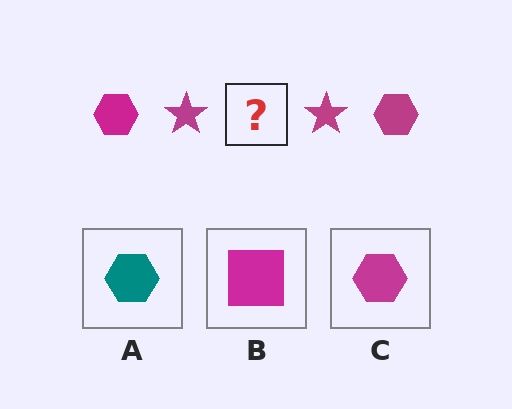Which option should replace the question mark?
Option C.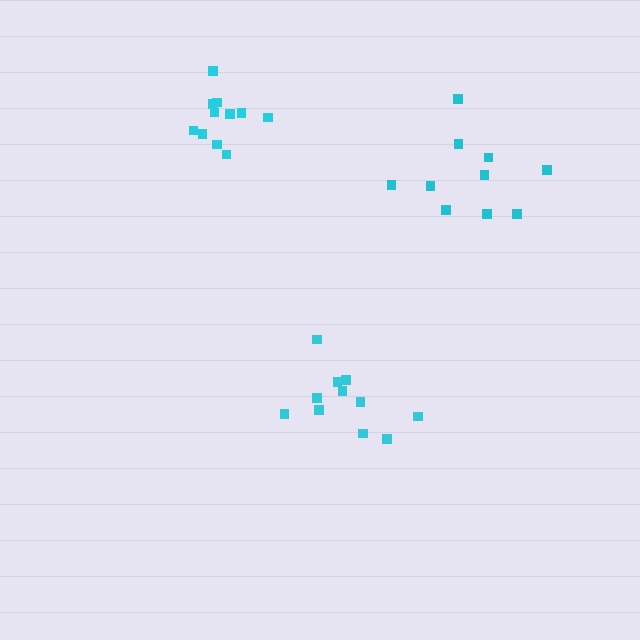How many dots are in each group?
Group 1: 10 dots, Group 2: 11 dots, Group 3: 11 dots (32 total).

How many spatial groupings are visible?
There are 3 spatial groupings.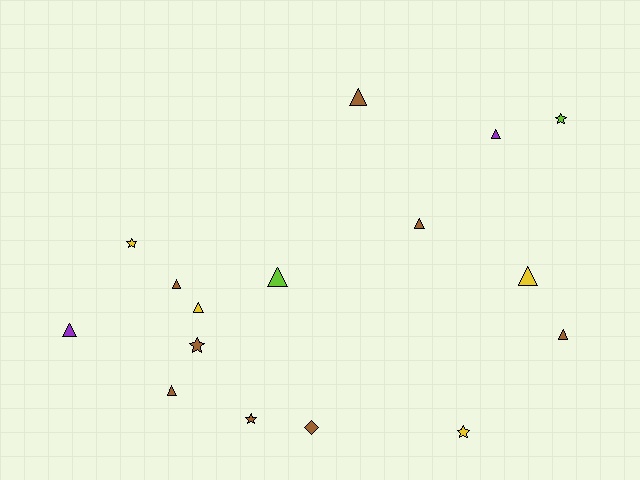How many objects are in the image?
There are 16 objects.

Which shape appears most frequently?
Triangle, with 10 objects.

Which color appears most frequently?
Brown, with 8 objects.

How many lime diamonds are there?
There are no lime diamonds.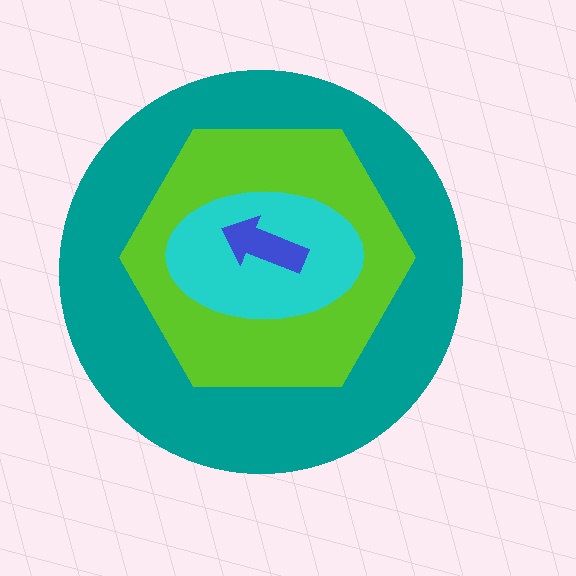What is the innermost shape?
The blue arrow.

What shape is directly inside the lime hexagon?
The cyan ellipse.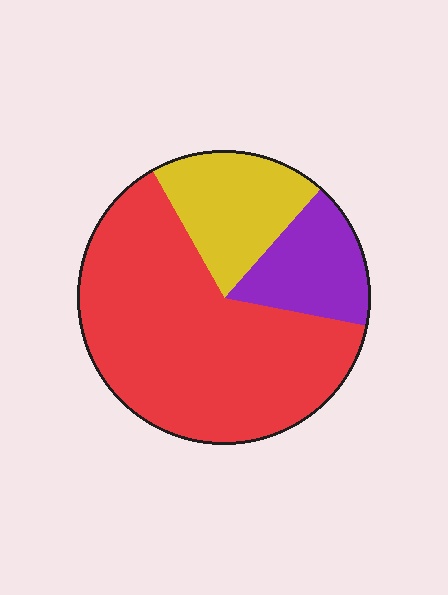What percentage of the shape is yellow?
Yellow covers around 20% of the shape.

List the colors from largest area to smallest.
From largest to smallest: red, yellow, purple.